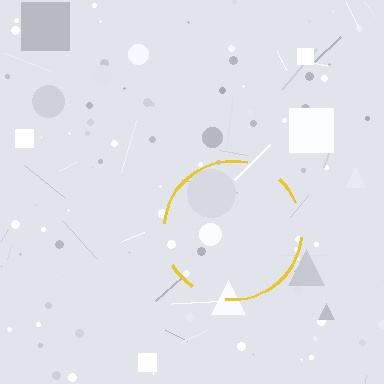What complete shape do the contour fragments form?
The contour fragments form a circle.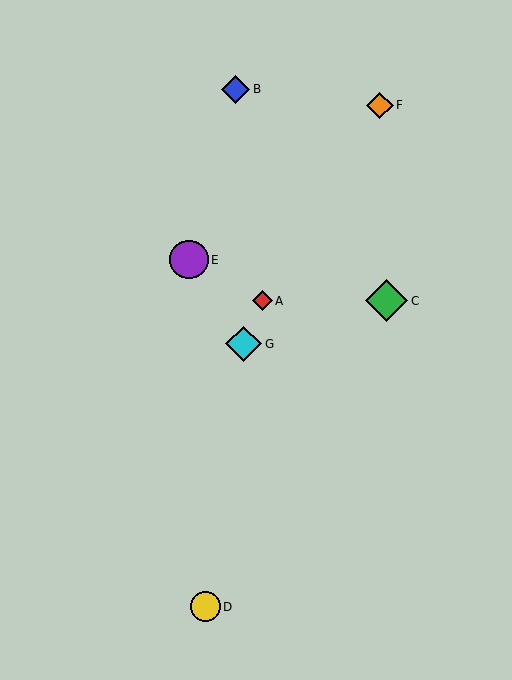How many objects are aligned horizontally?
2 objects (A, C) are aligned horizontally.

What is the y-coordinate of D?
Object D is at y≈607.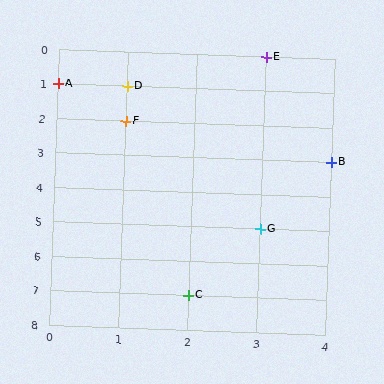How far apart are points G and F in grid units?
Points G and F are 2 columns and 3 rows apart (about 3.6 grid units diagonally).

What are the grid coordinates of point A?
Point A is at grid coordinates (0, 1).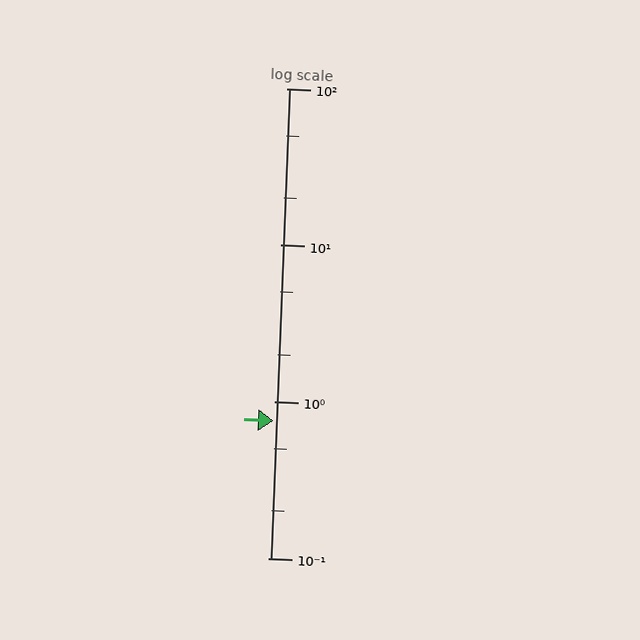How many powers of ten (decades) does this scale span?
The scale spans 3 decades, from 0.1 to 100.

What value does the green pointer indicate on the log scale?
The pointer indicates approximately 0.76.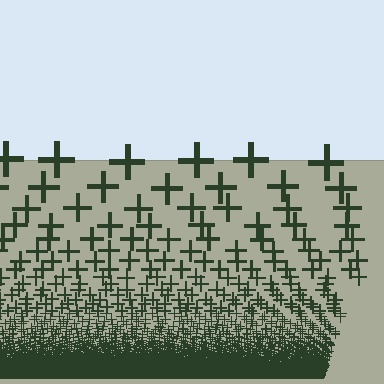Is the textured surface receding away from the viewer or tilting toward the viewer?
The surface appears to tilt toward the viewer. Texture elements get larger and sparser toward the top.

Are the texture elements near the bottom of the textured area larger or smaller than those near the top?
Smaller. The gradient is inverted — elements near the bottom are smaller and denser.